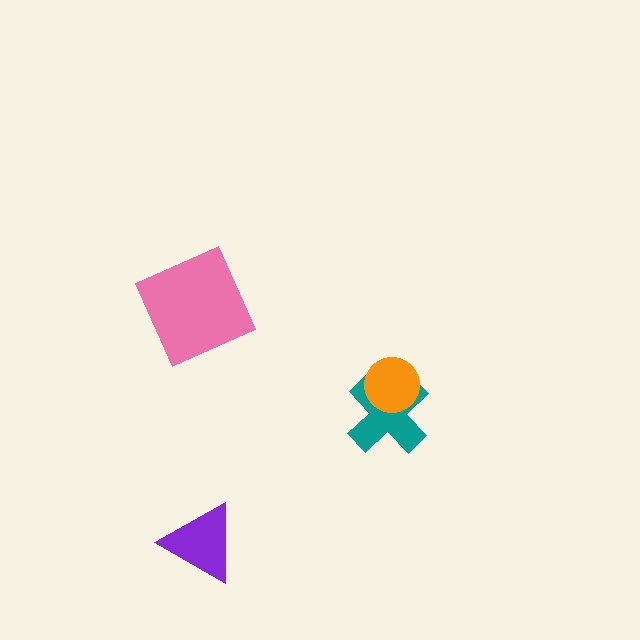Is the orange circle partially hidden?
No, no other shape covers it.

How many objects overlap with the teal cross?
1 object overlaps with the teal cross.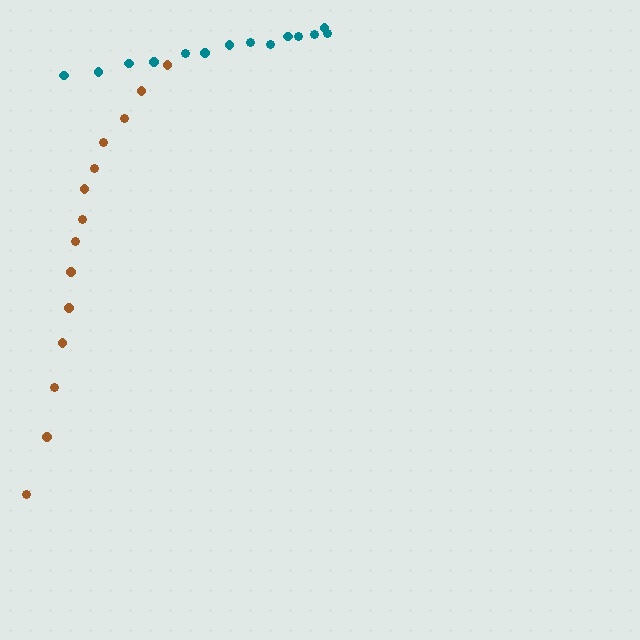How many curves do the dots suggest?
There are 2 distinct paths.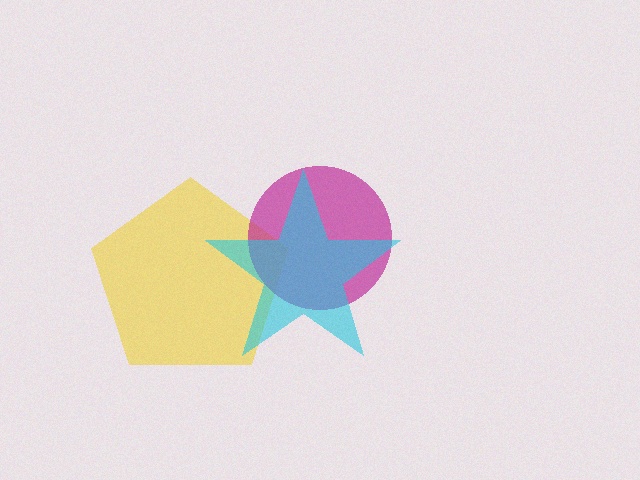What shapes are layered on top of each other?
The layered shapes are: a yellow pentagon, a magenta circle, a cyan star.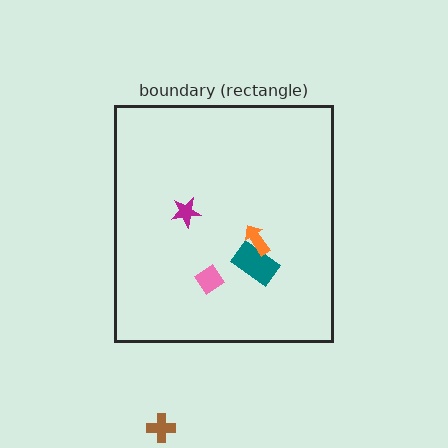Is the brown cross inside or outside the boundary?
Outside.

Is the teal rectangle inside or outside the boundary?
Inside.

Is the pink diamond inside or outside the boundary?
Inside.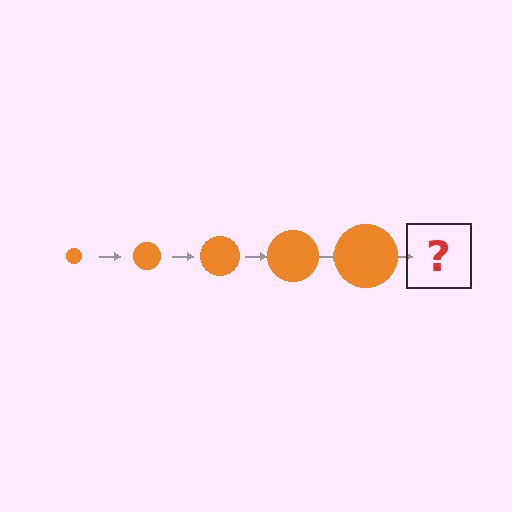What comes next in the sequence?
The next element should be an orange circle, larger than the previous one.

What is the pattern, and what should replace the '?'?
The pattern is that the circle gets progressively larger each step. The '?' should be an orange circle, larger than the previous one.